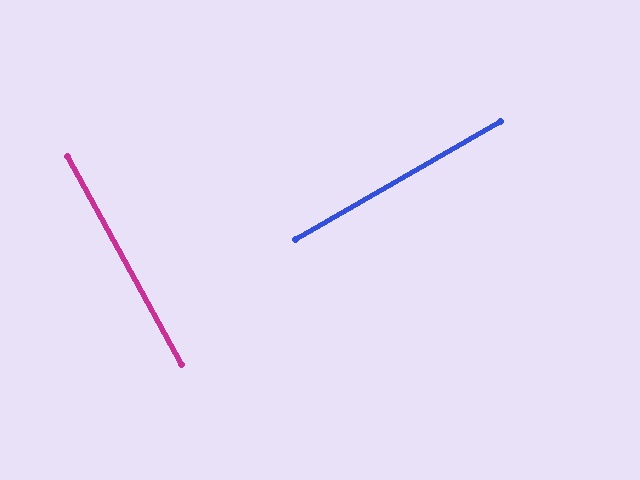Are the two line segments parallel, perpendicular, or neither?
Perpendicular — they meet at approximately 89°.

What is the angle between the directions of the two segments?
Approximately 89 degrees.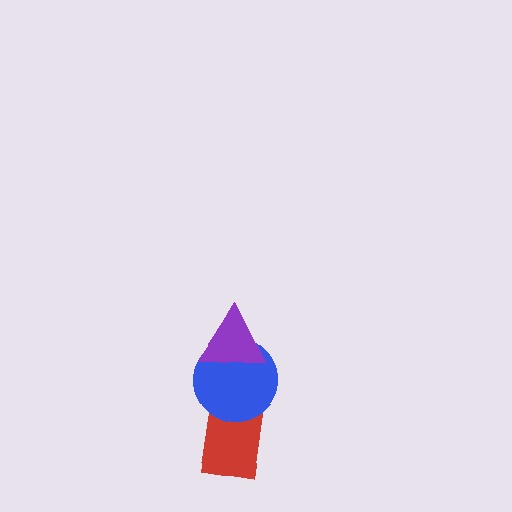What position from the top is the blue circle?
The blue circle is 2nd from the top.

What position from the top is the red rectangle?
The red rectangle is 3rd from the top.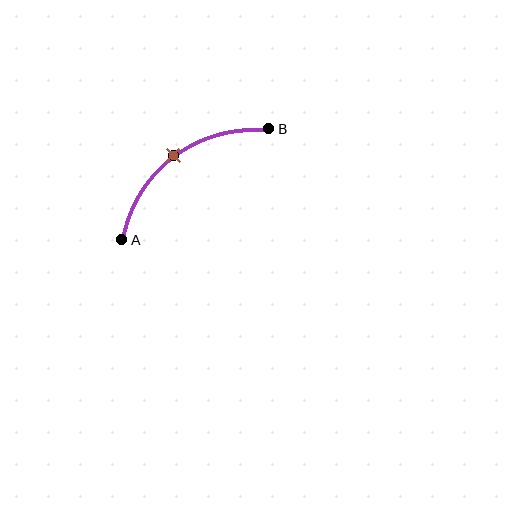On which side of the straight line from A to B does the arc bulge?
The arc bulges above and to the left of the straight line connecting A and B.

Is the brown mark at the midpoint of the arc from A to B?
Yes. The brown mark lies on the arc at equal arc-length from both A and B — it is the arc midpoint.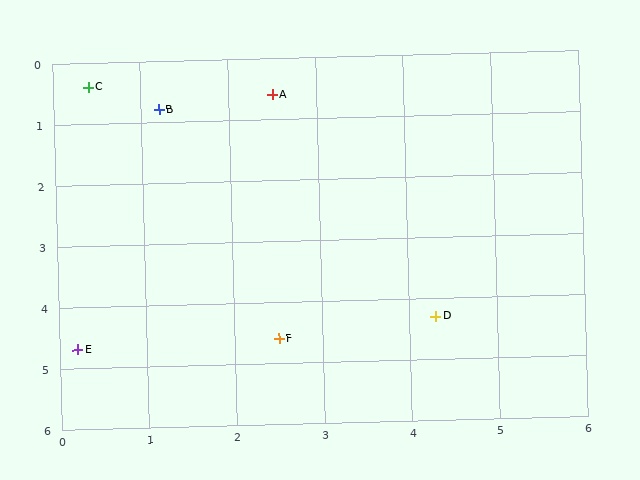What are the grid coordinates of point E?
Point E is at approximately (0.2, 4.7).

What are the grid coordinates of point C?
Point C is at approximately (0.4, 0.4).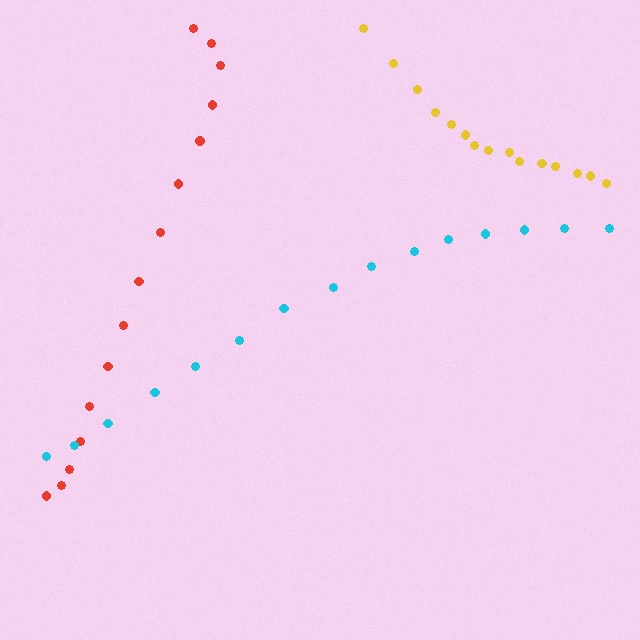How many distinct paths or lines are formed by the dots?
There are 3 distinct paths.